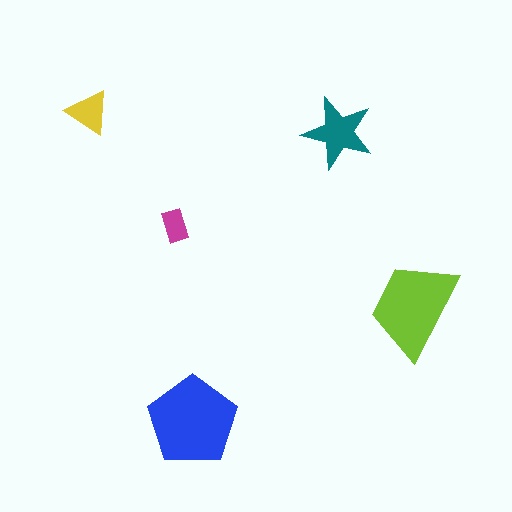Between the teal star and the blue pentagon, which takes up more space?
The blue pentagon.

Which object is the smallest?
The magenta rectangle.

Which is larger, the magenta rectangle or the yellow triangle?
The yellow triangle.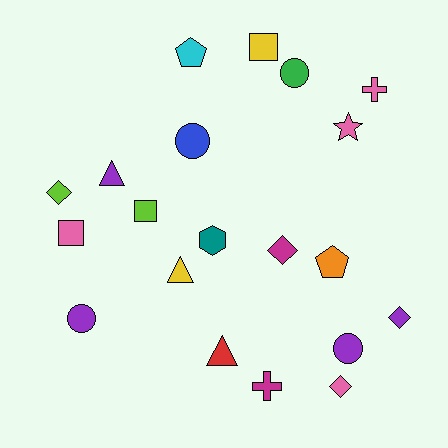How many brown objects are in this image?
There are no brown objects.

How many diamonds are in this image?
There are 4 diamonds.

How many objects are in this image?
There are 20 objects.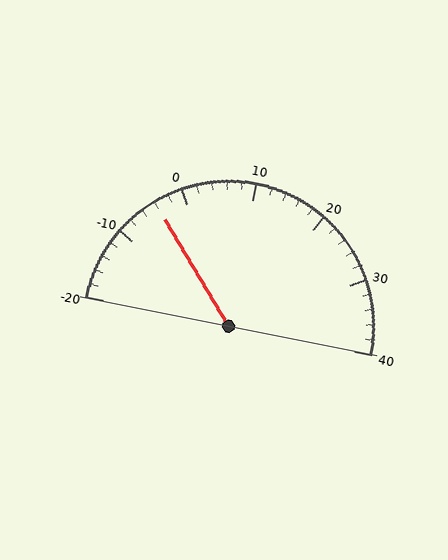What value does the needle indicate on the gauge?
The needle indicates approximately -4.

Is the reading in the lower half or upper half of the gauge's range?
The reading is in the lower half of the range (-20 to 40).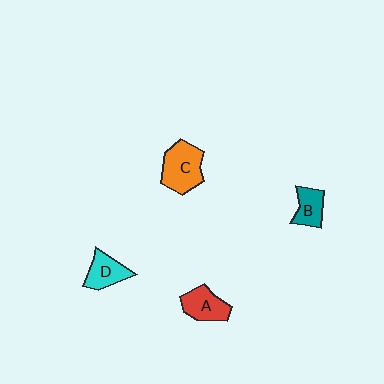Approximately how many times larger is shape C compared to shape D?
Approximately 1.5 times.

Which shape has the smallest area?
Shape B (teal).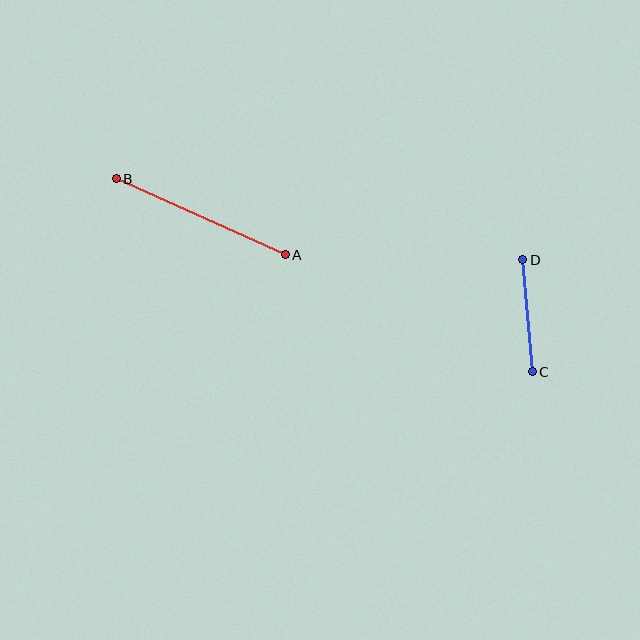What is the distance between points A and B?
The distance is approximately 185 pixels.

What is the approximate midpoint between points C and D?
The midpoint is at approximately (527, 316) pixels.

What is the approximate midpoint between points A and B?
The midpoint is at approximately (201, 217) pixels.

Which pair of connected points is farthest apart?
Points A and B are farthest apart.